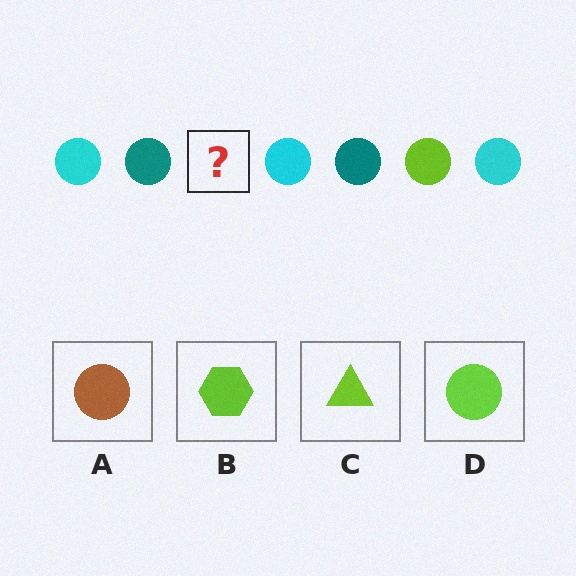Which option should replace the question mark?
Option D.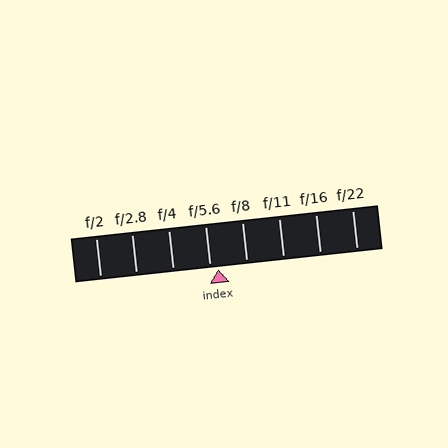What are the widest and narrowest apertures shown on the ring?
The widest aperture shown is f/2 and the narrowest is f/22.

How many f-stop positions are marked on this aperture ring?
There are 8 f-stop positions marked.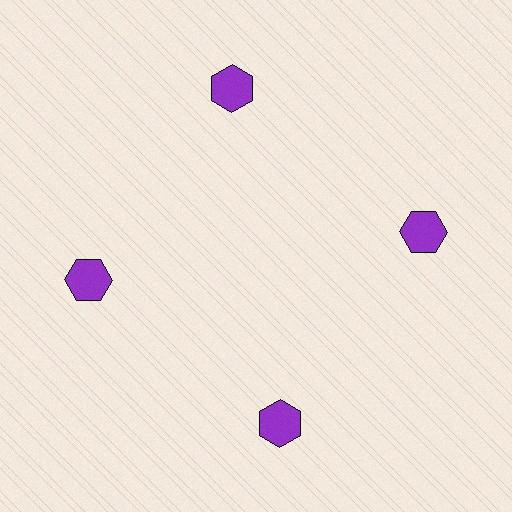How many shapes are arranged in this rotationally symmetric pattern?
There are 4 shapes, arranged in 4 groups of 1.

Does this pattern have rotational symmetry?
Yes, this pattern has 4-fold rotational symmetry. It looks the same after rotating 90 degrees around the center.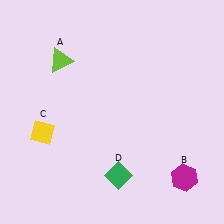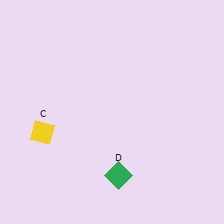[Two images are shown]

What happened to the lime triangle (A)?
The lime triangle (A) was removed in Image 2. It was in the top-left area of Image 1.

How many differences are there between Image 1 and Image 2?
There are 2 differences between the two images.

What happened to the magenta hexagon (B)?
The magenta hexagon (B) was removed in Image 2. It was in the bottom-right area of Image 1.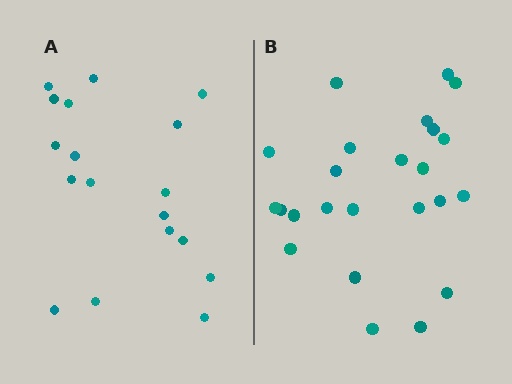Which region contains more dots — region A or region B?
Region B (the right region) has more dots.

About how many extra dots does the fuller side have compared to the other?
Region B has about 6 more dots than region A.